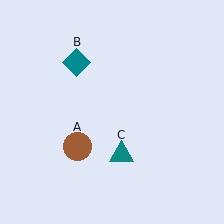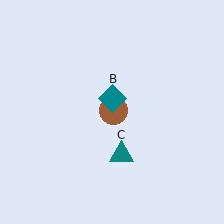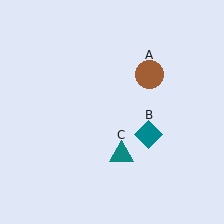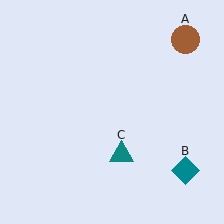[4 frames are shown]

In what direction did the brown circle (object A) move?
The brown circle (object A) moved up and to the right.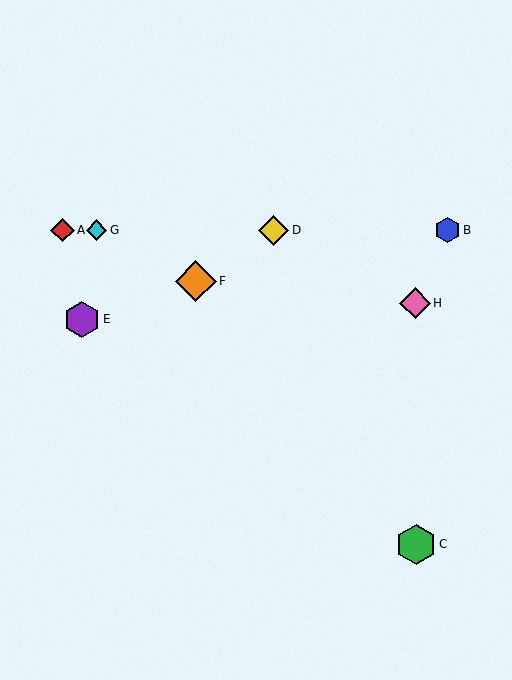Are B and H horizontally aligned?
No, B is at y≈230 and H is at y≈303.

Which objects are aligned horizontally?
Objects A, B, D, G are aligned horizontally.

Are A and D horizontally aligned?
Yes, both are at y≈230.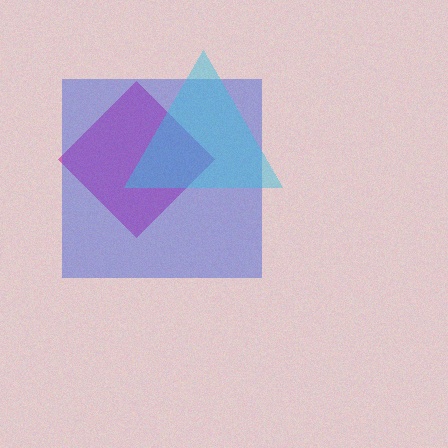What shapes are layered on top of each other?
The layered shapes are: a magenta diamond, a blue square, a cyan triangle.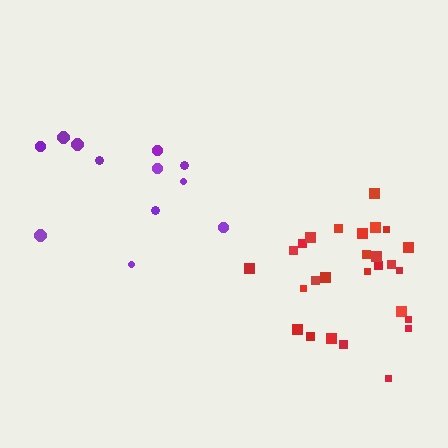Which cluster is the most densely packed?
Red.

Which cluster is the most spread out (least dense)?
Purple.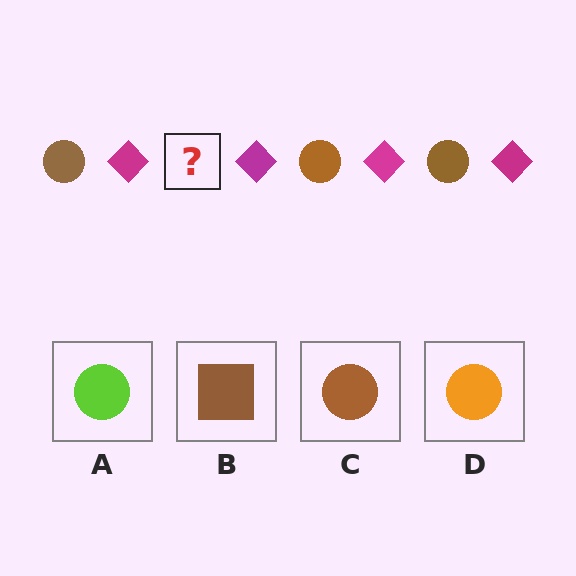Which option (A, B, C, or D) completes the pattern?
C.